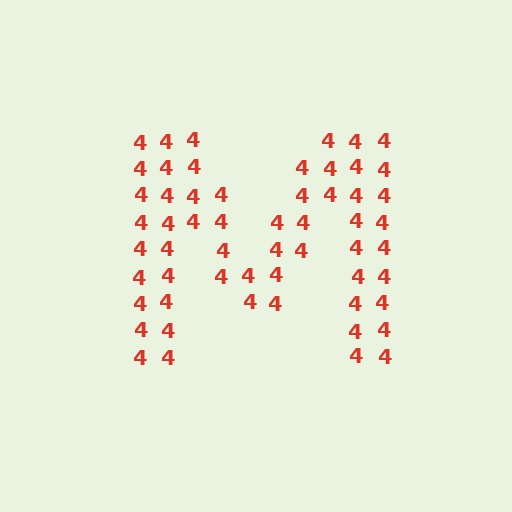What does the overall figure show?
The overall figure shows the letter M.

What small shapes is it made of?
It is made of small digit 4's.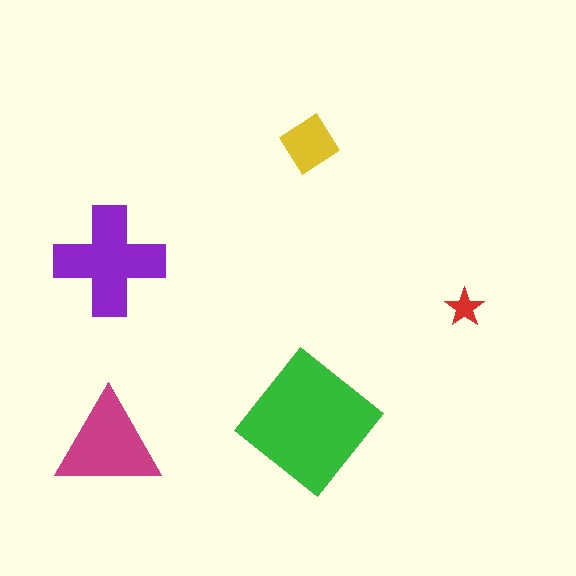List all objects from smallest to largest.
The red star, the yellow diamond, the magenta triangle, the purple cross, the green diamond.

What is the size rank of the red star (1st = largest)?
5th.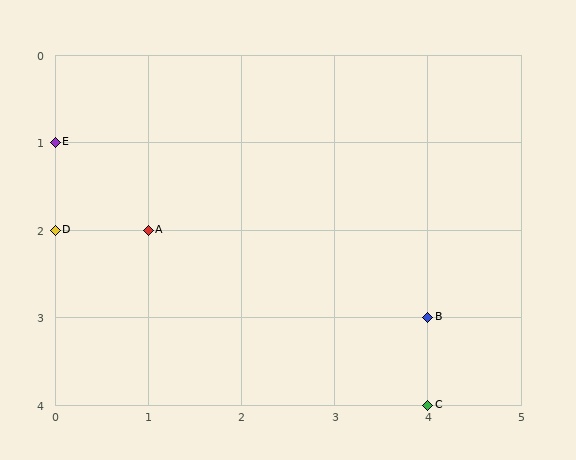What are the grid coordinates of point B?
Point B is at grid coordinates (4, 3).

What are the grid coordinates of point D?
Point D is at grid coordinates (0, 2).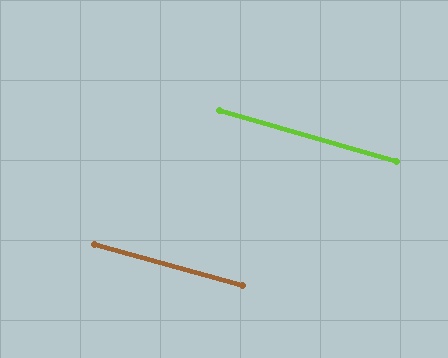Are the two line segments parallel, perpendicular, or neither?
Parallel — their directions differ by only 0.3°.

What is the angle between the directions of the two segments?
Approximately 0 degrees.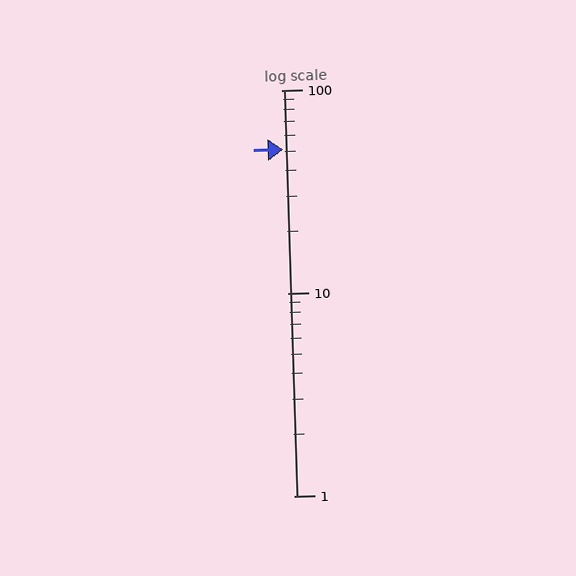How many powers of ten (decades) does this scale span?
The scale spans 2 decades, from 1 to 100.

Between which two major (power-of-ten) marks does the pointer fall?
The pointer is between 10 and 100.